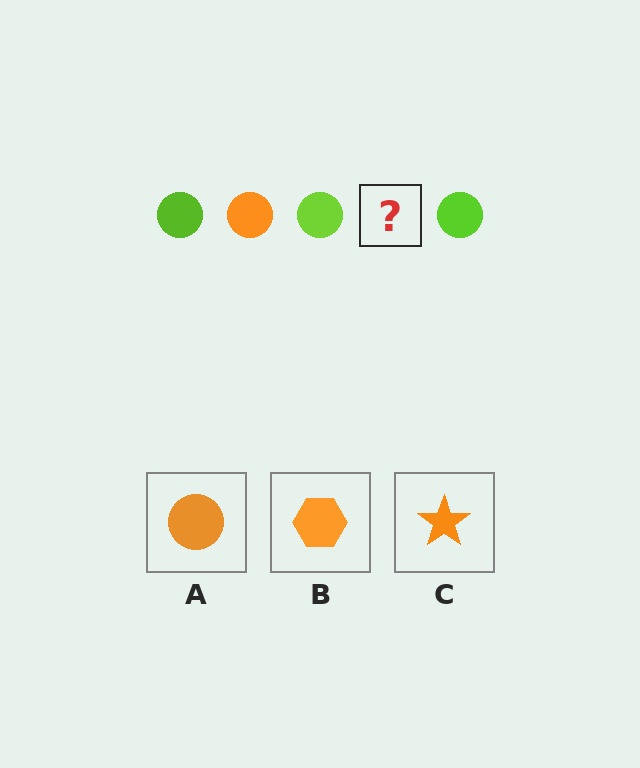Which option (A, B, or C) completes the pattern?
A.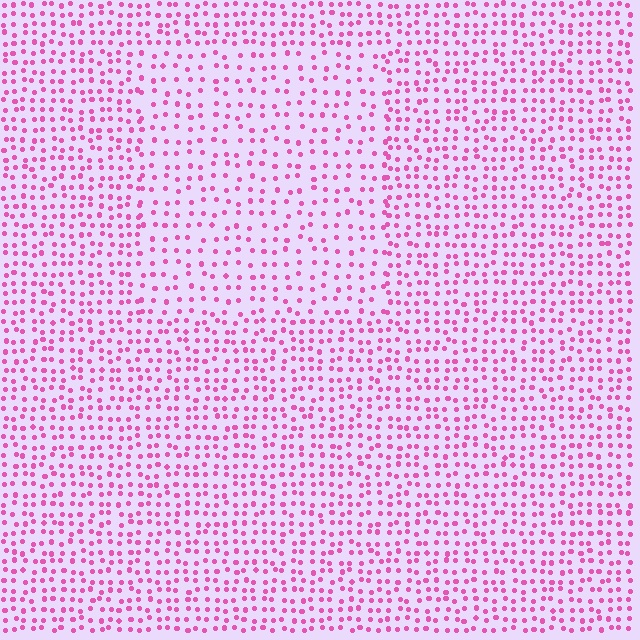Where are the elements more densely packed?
The elements are more densely packed outside the rectangle boundary.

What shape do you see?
I see a rectangle.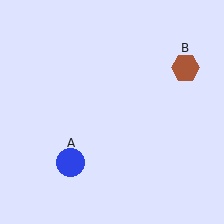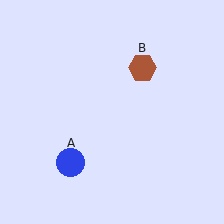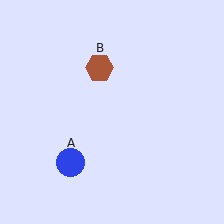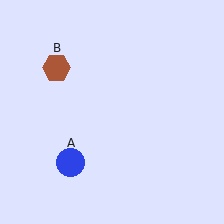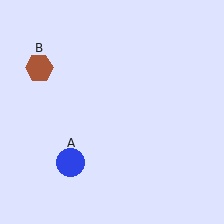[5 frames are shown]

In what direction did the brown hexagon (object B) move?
The brown hexagon (object B) moved left.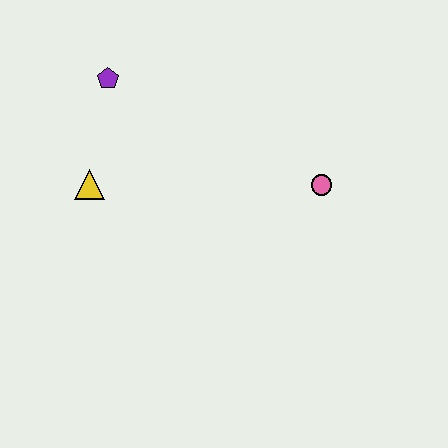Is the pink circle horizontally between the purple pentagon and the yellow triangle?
No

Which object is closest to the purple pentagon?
The yellow triangle is closest to the purple pentagon.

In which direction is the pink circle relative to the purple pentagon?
The pink circle is to the right of the purple pentagon.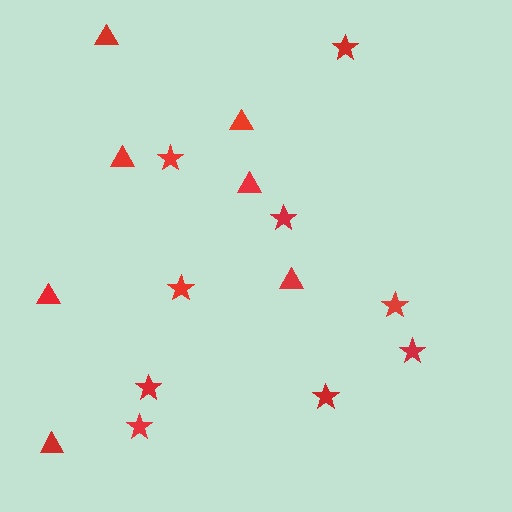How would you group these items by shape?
There are 2 groups: one group of triangles (7) and one group of stars (9).